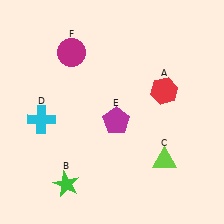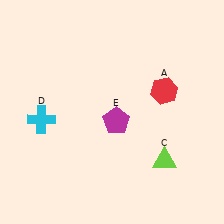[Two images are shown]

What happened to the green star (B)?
The green star (B) was removed in Image 2. It was in the bottom-left area of Image 1.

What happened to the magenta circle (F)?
The magenta circle (F) was removed in Image 2. It was in the top-left area of Image 1.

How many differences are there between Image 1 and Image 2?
There are 2 differences between the two images.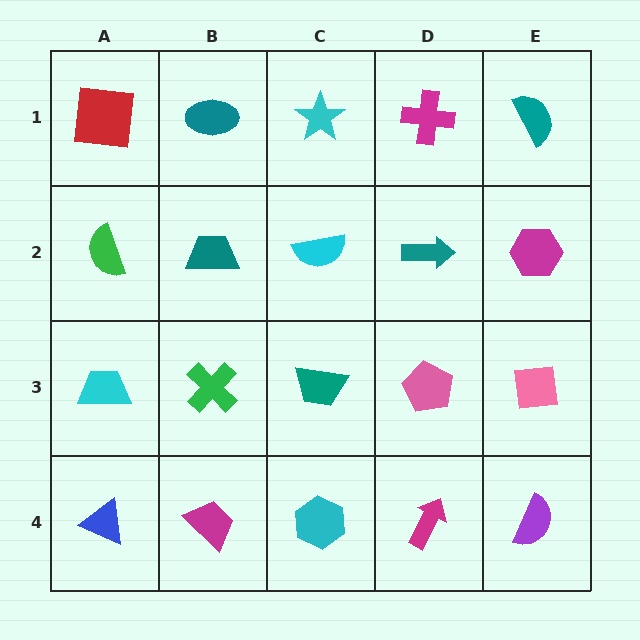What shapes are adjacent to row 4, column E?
A pink square (row 3, column E), a magenta arrow (row 4, column D).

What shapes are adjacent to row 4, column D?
A pink pentagon (row 3, column D), a cyan hexagon (row 4, column C), a purple semicircle (row 4, column E).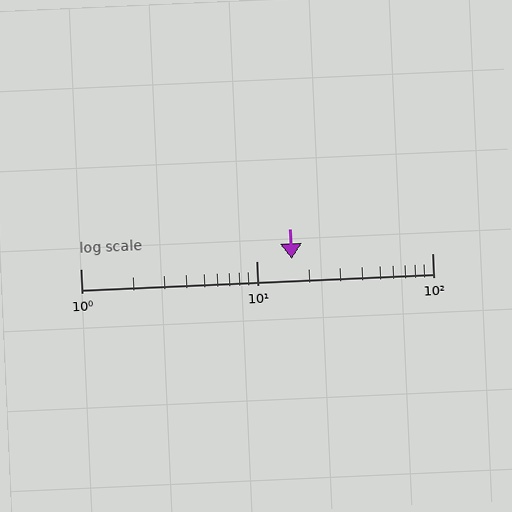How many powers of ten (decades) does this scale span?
The scale spans 2 decades, from 1 to 100.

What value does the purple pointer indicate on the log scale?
The pointer indicates approximately 16.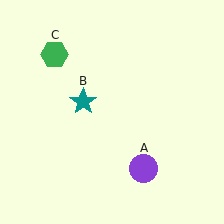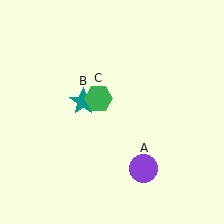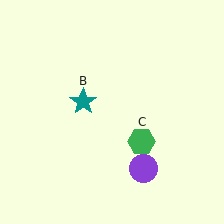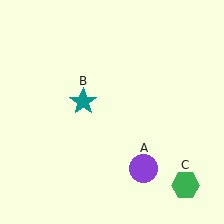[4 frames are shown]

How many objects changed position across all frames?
1 object changed position: green hexagon (object C).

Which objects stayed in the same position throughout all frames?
Purple circle (object A) and teal star (object B) remained stationary.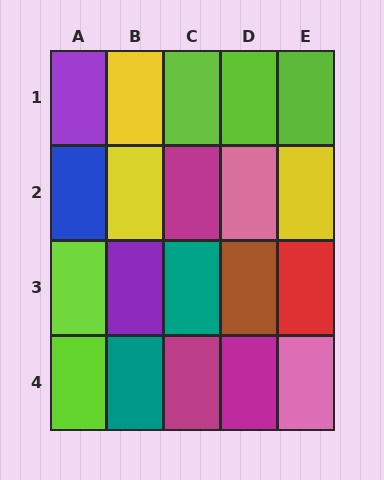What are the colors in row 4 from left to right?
Lime, teal, magenta, magenta, pink.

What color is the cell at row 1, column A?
Purple.